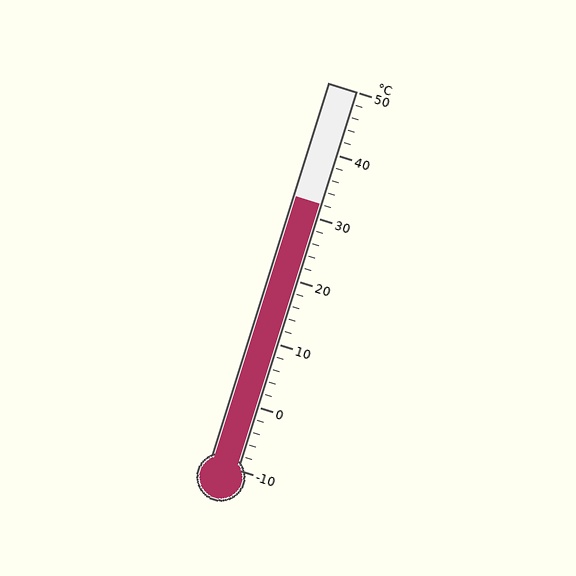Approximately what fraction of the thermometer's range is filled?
The thermometer is filled to approximately 70% of its range.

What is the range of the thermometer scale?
The thermometer scale ranges from -10°C to 50°C.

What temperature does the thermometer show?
The thermometer shows approximately 32°C.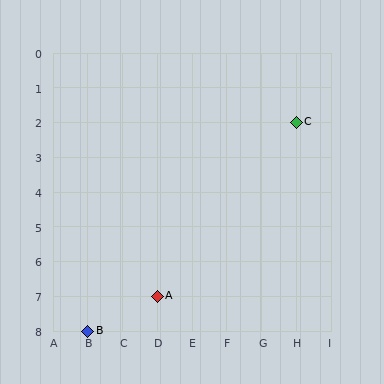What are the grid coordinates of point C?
Point C is at grid coordinates (H, 2).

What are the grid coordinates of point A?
Point A is at grid coordinates (D, 7).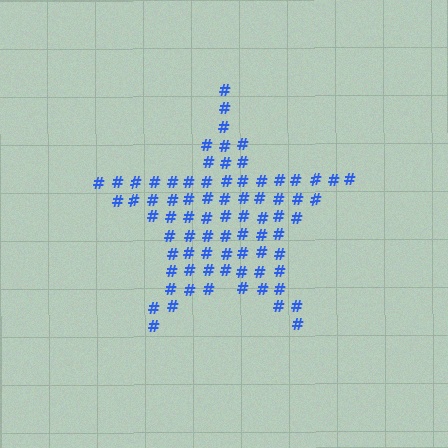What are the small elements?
The small elements are hash symbols.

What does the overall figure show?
The overall figure shows a star.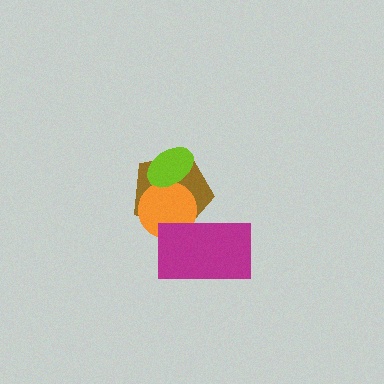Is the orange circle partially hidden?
Yes, it is partially covered by another shape.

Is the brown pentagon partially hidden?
Yes, it is partially covered by another shape.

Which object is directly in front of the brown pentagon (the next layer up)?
The orange circle is directly in front of the brown pentagon.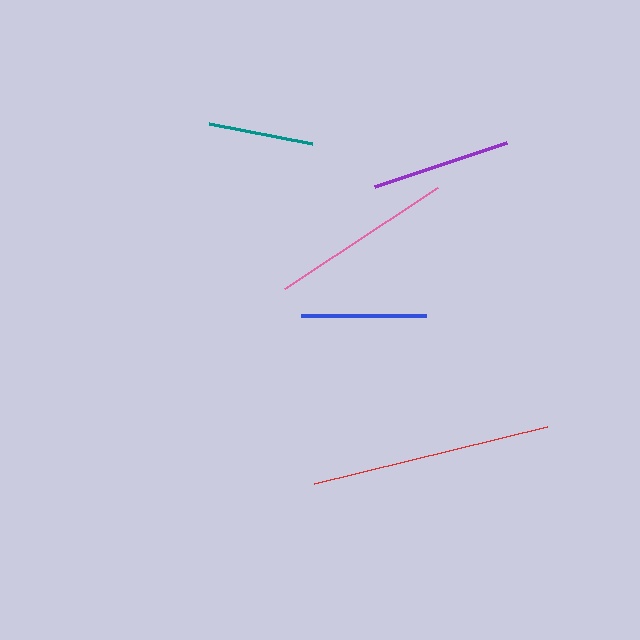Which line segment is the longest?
The red line is the longest at approximately 240 pixels.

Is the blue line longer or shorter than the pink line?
The pink line is longer than the blue line.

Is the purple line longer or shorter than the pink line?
The pink line is longer than the purple line.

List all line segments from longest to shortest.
From longest to shortest: red, pink, purple, blue, teal.